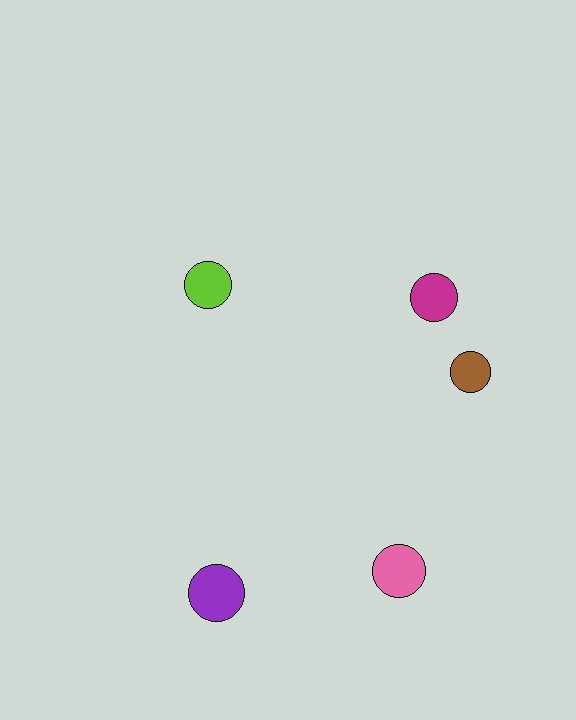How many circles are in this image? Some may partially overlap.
There are 5 circles.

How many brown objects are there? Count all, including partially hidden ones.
There is 1 brown object.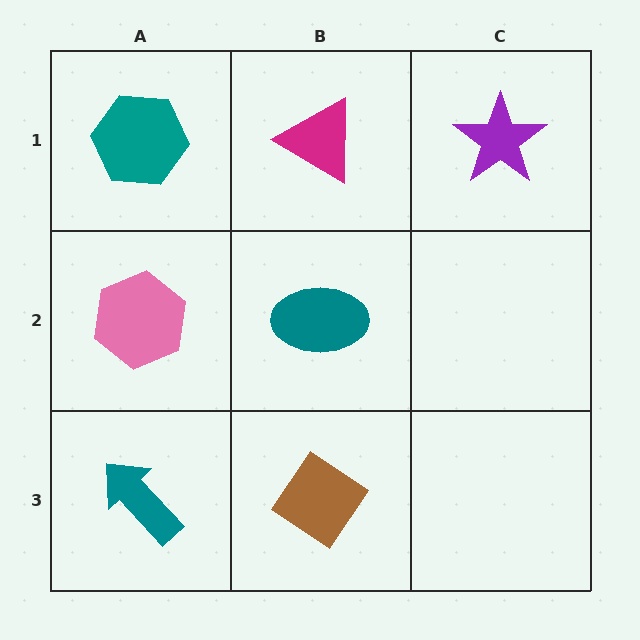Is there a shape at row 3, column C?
No, that cell is empty.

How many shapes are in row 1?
3 shapes.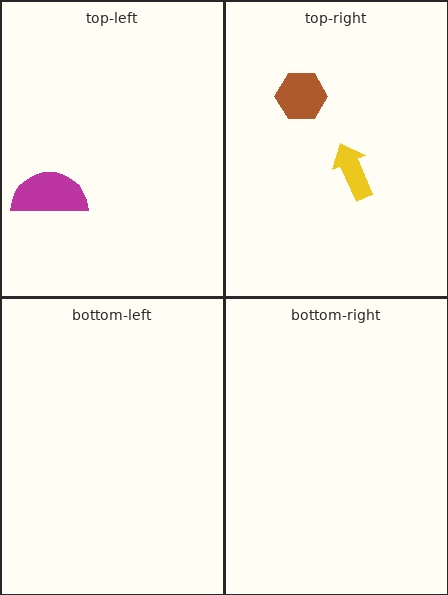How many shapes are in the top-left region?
1.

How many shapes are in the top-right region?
2.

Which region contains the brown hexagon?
The top-right region.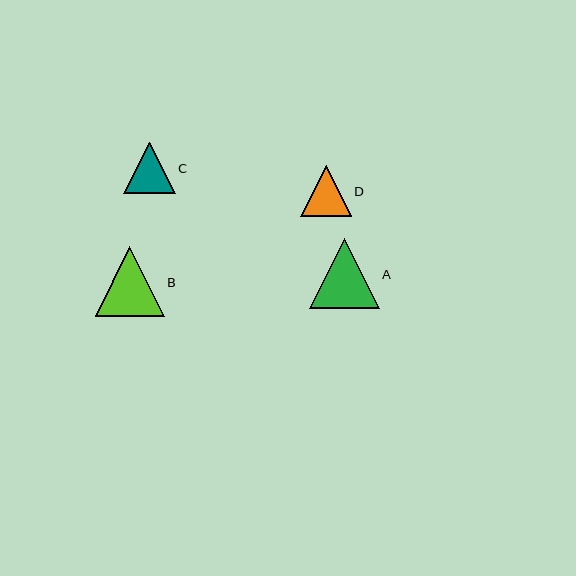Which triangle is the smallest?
Triangle D is the smallest with a size of approximately 51 pixels.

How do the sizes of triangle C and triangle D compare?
Triangle C and triangle D are approximately the same size.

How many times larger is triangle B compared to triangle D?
Triangle B is approximately 1.4 times the size of triangle D.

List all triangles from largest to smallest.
From largest to smallest: A, B, C, D.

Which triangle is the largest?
Triangle A is the largest with a size of approximately 70 pixels.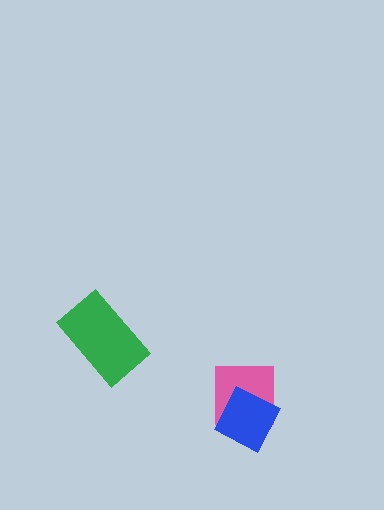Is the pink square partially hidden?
Yes, it is partially covered by another shape.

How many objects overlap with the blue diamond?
1 object overlaps with the blue diamond.